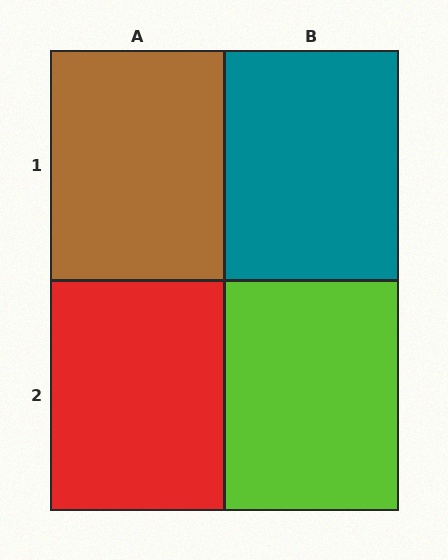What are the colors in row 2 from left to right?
Red, lime.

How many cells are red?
1 cell is red.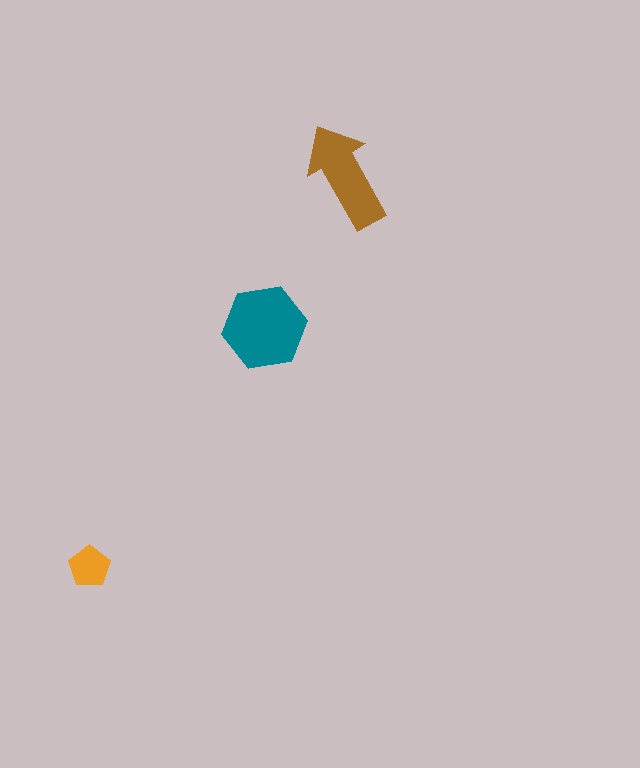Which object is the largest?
The teal hexagon.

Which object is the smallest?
The orange pentagon.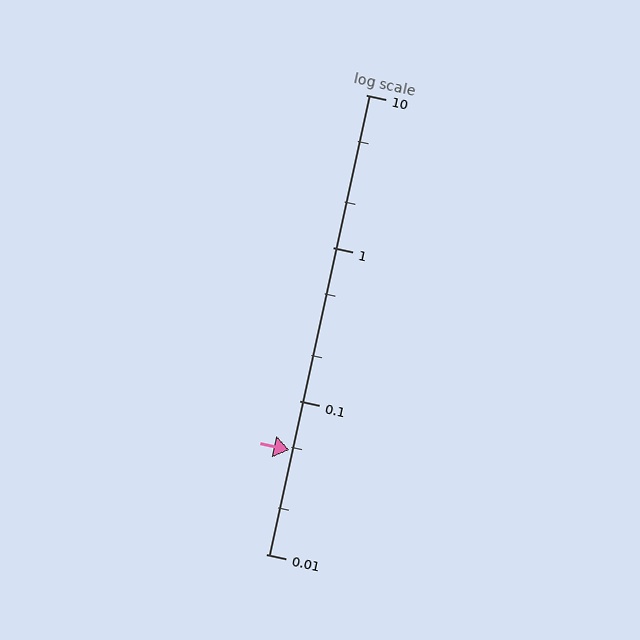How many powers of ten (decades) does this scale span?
The scale spans 3 decades, from 0.01 to 10.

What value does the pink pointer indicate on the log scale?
The pointer indicates approximately 0.048.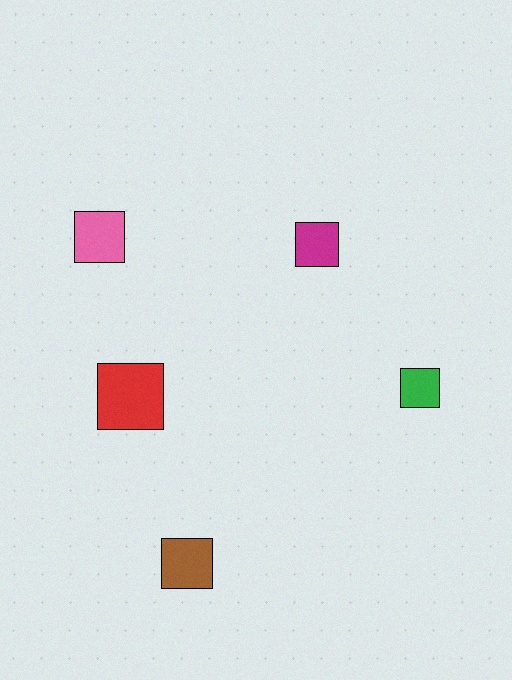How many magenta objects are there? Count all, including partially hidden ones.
There is 1 magenta object.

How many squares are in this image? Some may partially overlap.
There are 5 squares.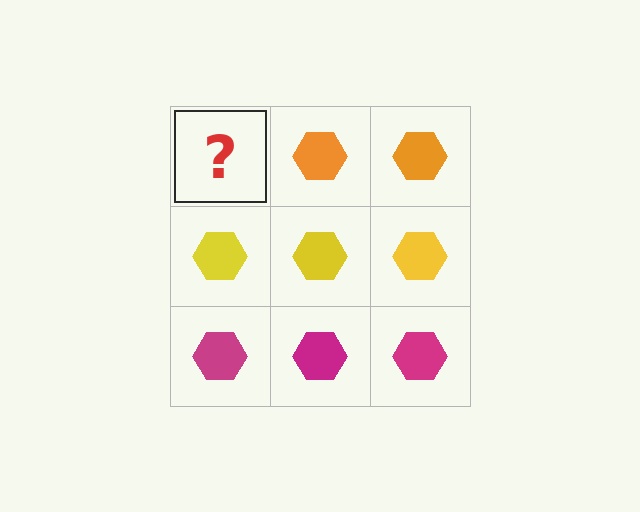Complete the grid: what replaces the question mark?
The question mark should be replaced with an orange hexagon.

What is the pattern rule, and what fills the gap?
The rule is that each row has a consistent color. The gap should be filled with an orange hexagon.